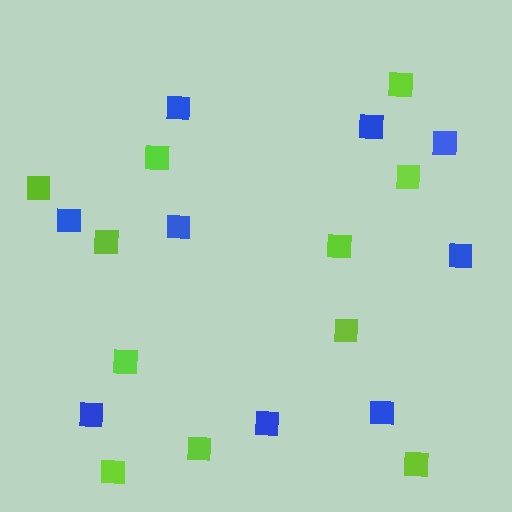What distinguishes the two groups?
There are 2 groups: one group of lime squares (11) and one group of blue squares (9).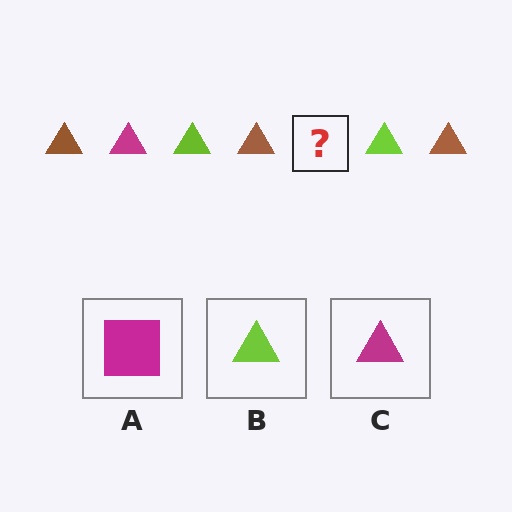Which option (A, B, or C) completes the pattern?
C.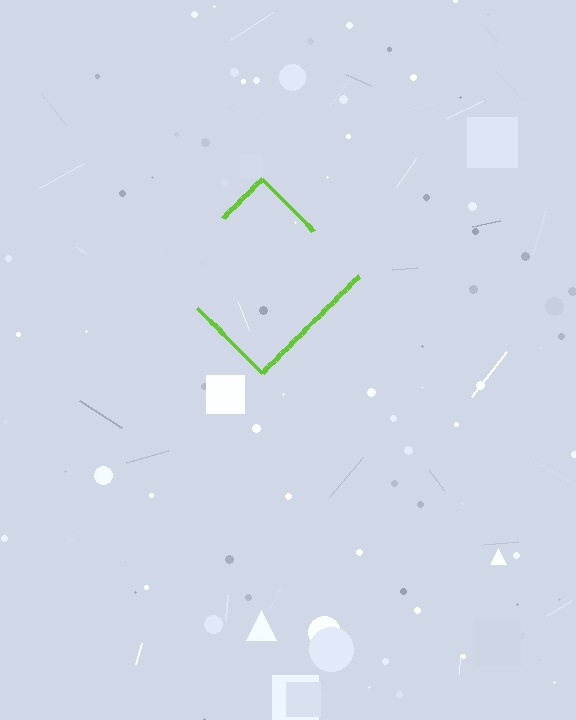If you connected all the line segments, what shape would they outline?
They would outline a diamond.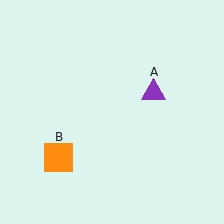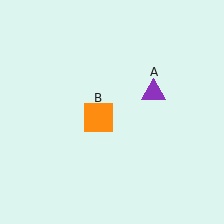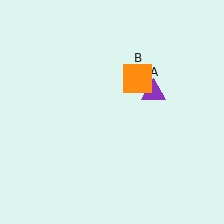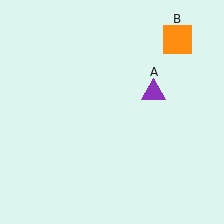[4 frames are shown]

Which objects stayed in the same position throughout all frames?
Purple triangle (object A) remained stationary.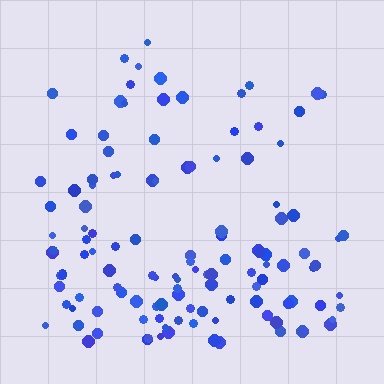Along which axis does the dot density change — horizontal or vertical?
Vertical.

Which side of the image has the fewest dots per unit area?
The top.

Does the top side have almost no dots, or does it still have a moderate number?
Still a moderate number, just noticeably fewer than the bottom.